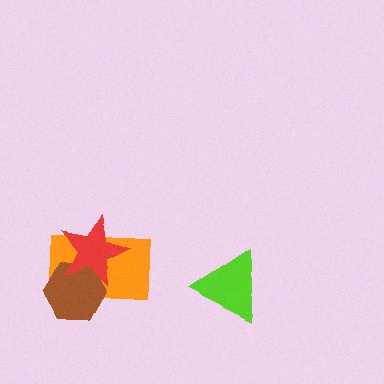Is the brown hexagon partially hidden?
Yes, it is partially covered by another shape.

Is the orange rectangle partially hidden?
Yes, it is partially covered by another shape.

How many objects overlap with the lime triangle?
0 objects overlap with the lime triangle.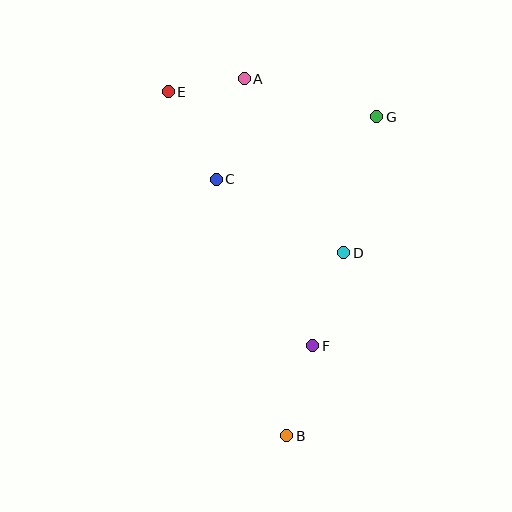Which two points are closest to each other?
Points A and E are closest to each other.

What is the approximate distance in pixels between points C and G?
The distance between C and G is approximately 172 pixels.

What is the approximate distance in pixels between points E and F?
The distance between E and F is approximately 292 pixels.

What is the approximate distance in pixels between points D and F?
The distance between D and F is approximately 98 pixels.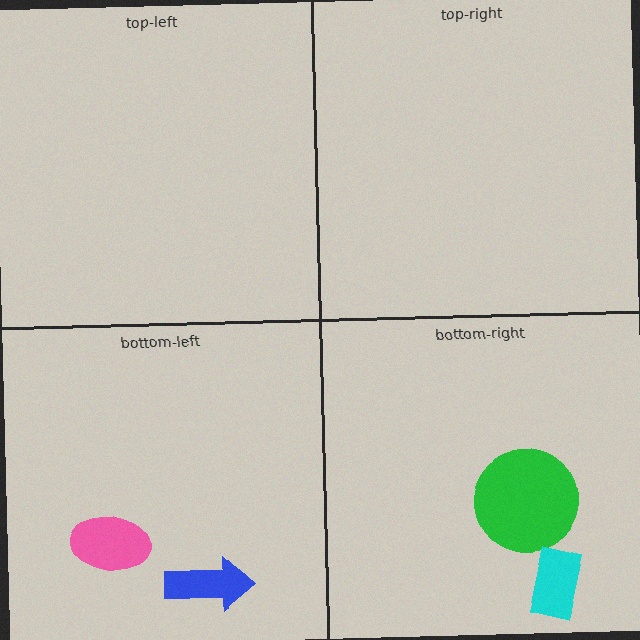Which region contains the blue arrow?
The bottom-left region.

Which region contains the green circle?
The bottom-right region.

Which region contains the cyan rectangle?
The bottom-right region.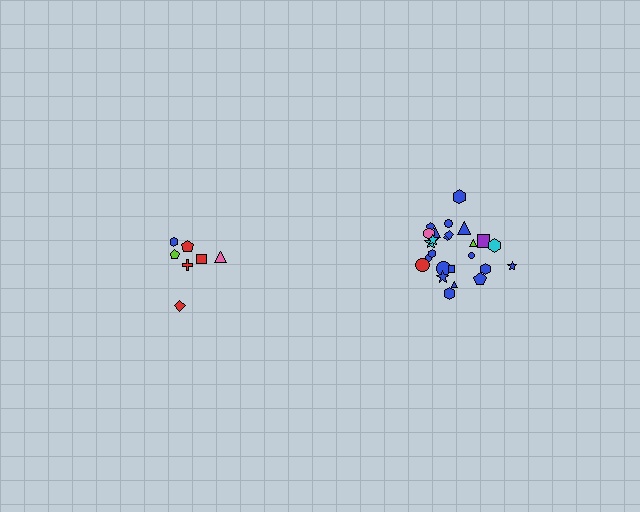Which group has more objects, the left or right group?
The right group.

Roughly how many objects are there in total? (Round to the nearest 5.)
Roughly 30 objects in total.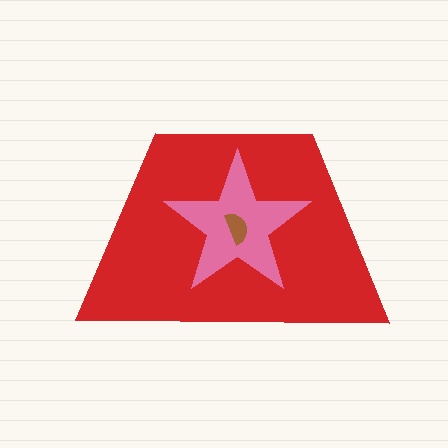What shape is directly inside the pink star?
The brown semicircle.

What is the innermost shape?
The brown semicircle.